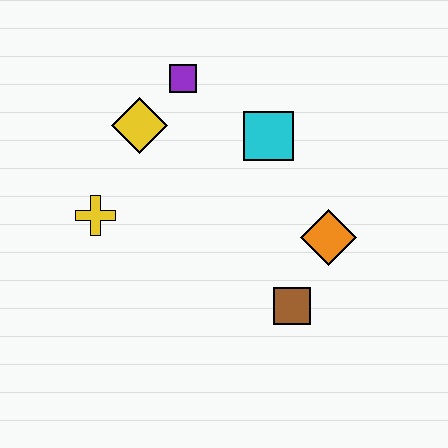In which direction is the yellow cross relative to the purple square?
The yellow cross is below the purple square.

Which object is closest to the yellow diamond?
The purple square is closest to the yellow diamond.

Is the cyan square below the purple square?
Yes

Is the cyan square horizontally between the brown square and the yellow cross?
Yes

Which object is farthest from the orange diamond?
The yellow cross is farthest from the orange diamond.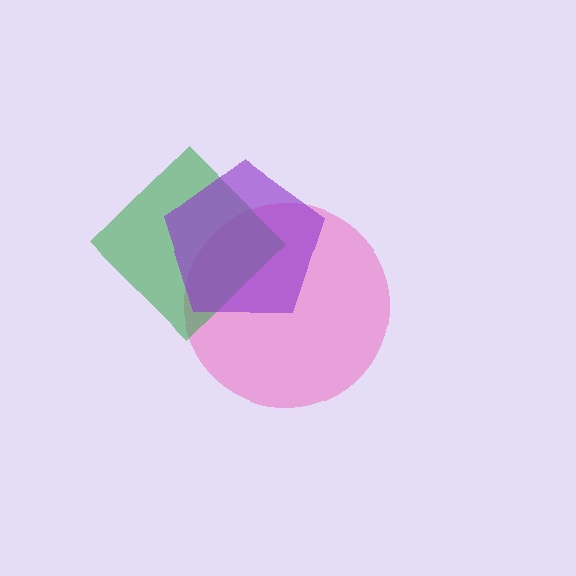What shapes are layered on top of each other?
The layered shapes are: a pink circle, a green diamond, a purple pentagon.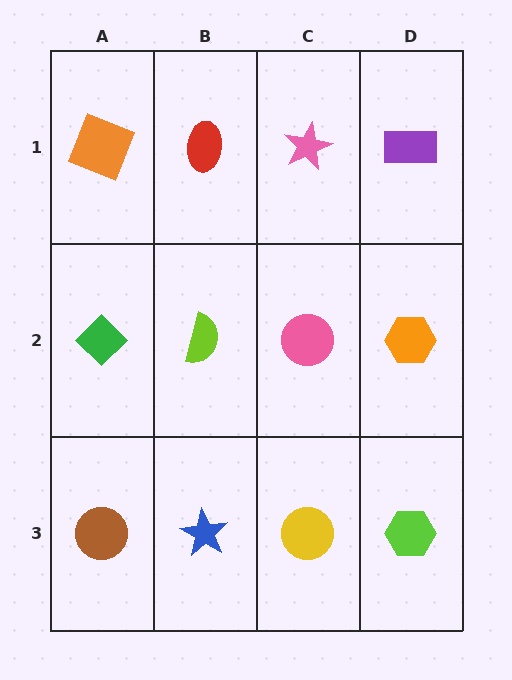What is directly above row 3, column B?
A lime semicircle.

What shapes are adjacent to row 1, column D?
An orange hexagon (row 2, column D), a pink star (row 1, column C).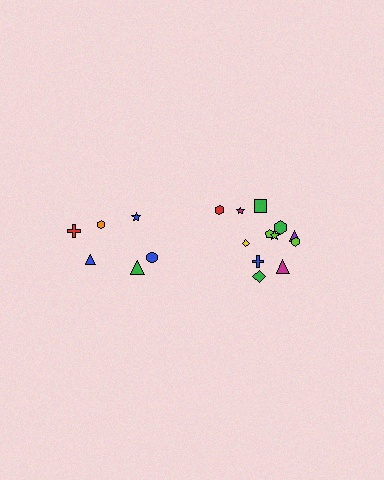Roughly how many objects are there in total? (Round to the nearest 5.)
Roughly 20 objects in total.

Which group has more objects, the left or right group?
The right group.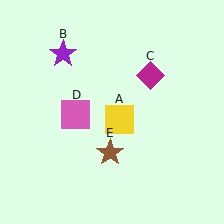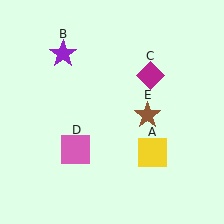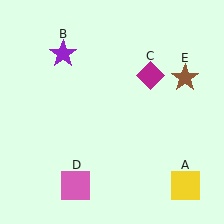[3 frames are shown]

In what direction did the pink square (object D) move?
The pink square (object D) moved down.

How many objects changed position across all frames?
3 objects changed position: yellow square (object A), pink square (object D), brown star (object E).